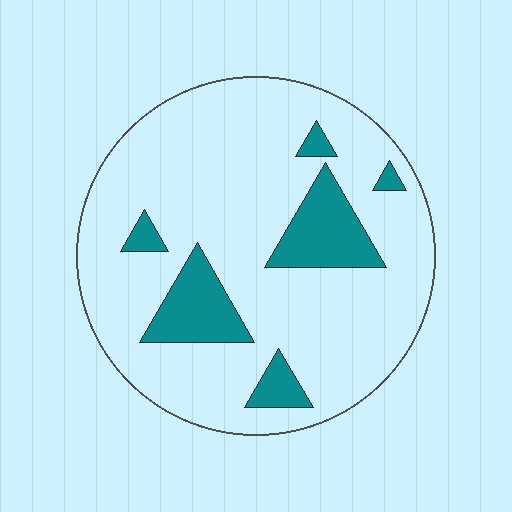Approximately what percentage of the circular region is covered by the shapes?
Approximately 15%.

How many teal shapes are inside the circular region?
6.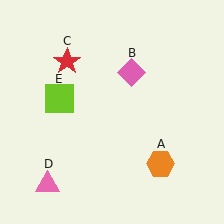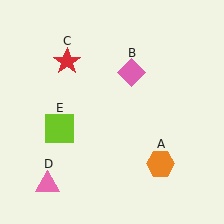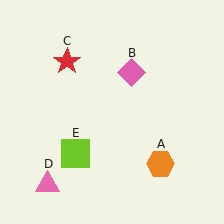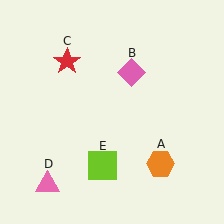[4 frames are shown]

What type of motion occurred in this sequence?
The lime square (object E) rotated counterclockwise around the center of the scene.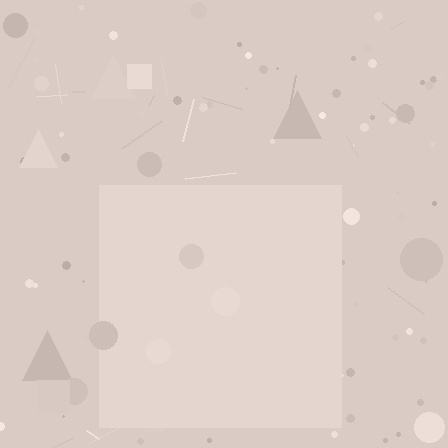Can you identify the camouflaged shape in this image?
The camouflaged shape is a square.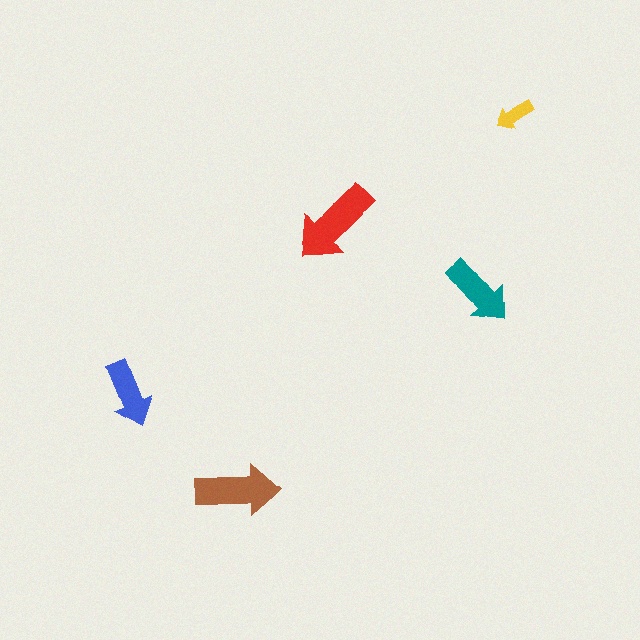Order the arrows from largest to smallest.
the red one, the brown one, the teal one, the blue one, the yellow one.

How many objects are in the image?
There are 5 objects in the image.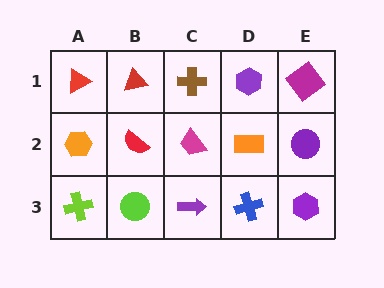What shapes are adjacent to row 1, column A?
An orange hexagon (row 2, column A), a red triangle (row 1, column B).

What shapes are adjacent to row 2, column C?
A brown cross (row 1, column C), a purple arrow (row 3, column C), a red semicircle (row 2, column B), an orange rectangle (row 2, column D).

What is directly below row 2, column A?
A lime cross.